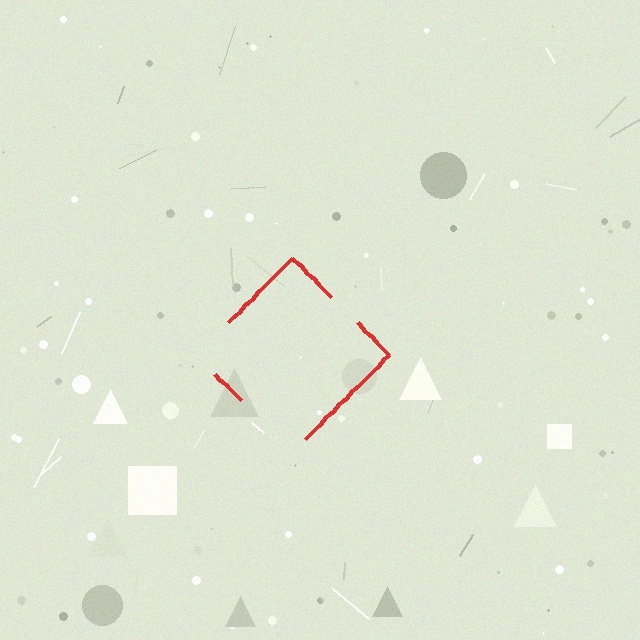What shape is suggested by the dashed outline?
The dashed outline suggests a diamond.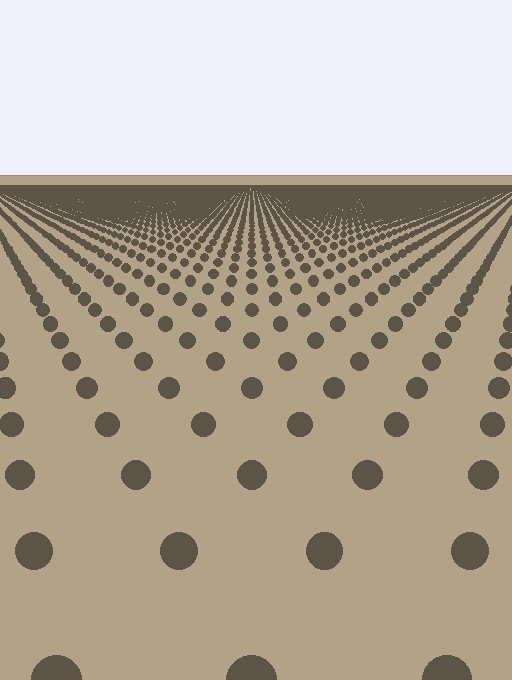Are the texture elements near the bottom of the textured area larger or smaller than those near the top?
Larger. Near the bottom, elements are closer to the viewer and appear at a bigger on-screen size.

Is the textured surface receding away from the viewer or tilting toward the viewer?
The surface is receding away from the viewer. Texture elements get smaller and denser toward the top.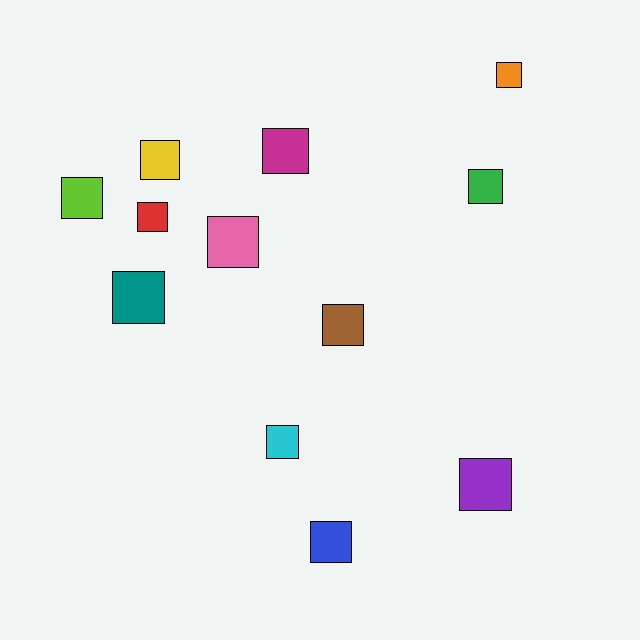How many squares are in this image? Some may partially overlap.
There are 12 squares.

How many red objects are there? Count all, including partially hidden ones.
There is 1 red object.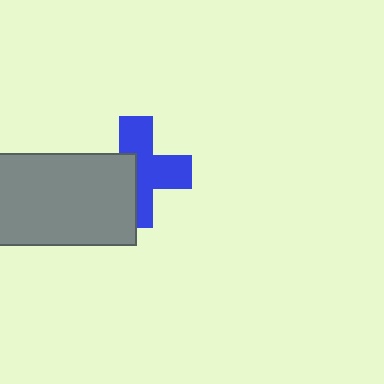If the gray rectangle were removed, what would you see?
You would see the complete blue cross.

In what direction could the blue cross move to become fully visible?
The blue cross could move right. That would shift it out from behind the gray rectangle entirely.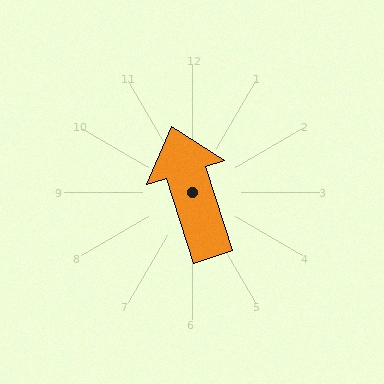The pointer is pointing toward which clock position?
Roughly 11 o'clock.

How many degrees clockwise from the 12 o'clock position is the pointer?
Approximately 342 degrees.